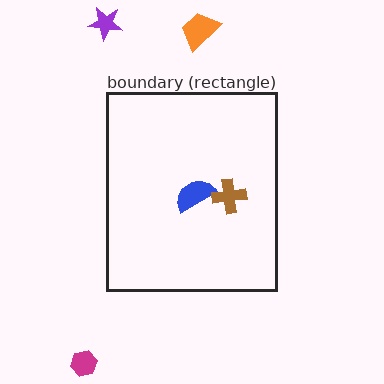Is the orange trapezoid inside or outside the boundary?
Outside.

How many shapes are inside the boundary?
2 inside, 3 outside.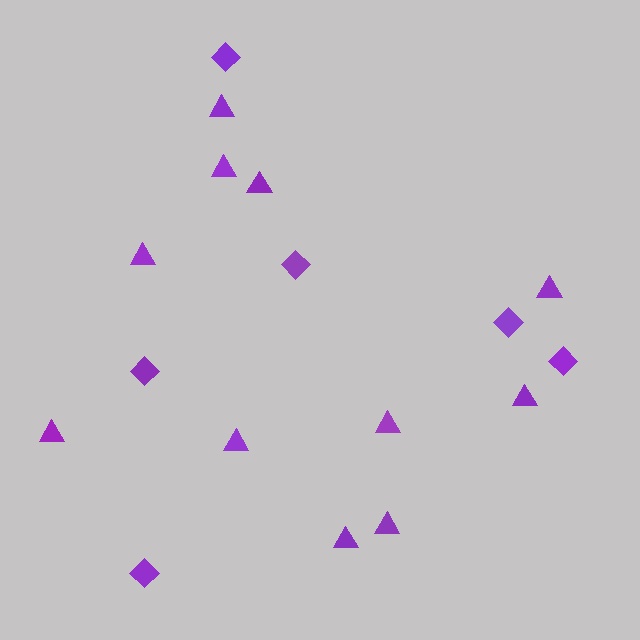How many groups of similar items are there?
There are 2 groups: one group of triangles (11) and one group of diamonds (6).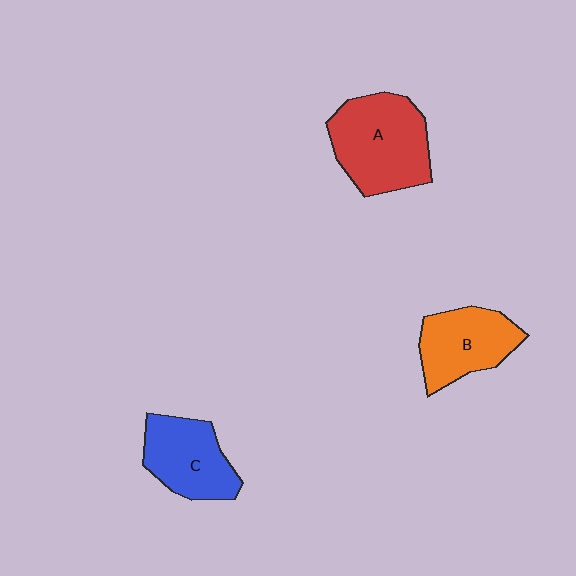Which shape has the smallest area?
Shape B (orange).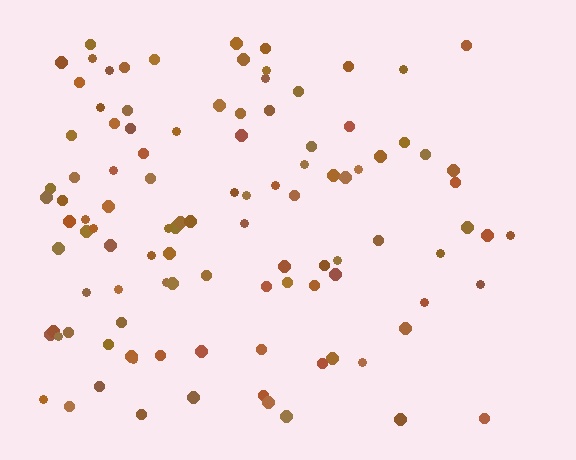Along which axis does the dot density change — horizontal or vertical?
Horizontal.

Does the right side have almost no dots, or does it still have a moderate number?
Still a moderate number, just noticeably fewer than the left.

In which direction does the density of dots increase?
From right to left, with the left side densest.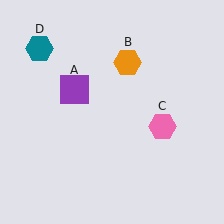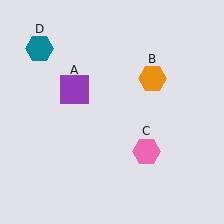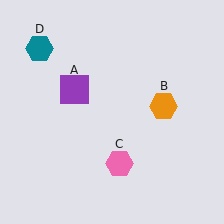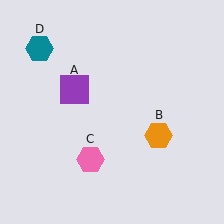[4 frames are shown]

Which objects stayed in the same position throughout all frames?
Purple square (object A) and teal hexagon (object D) remained stationary.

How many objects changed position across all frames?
2 objects changed position: orange hexagon (object B), pink hexagon (object C).